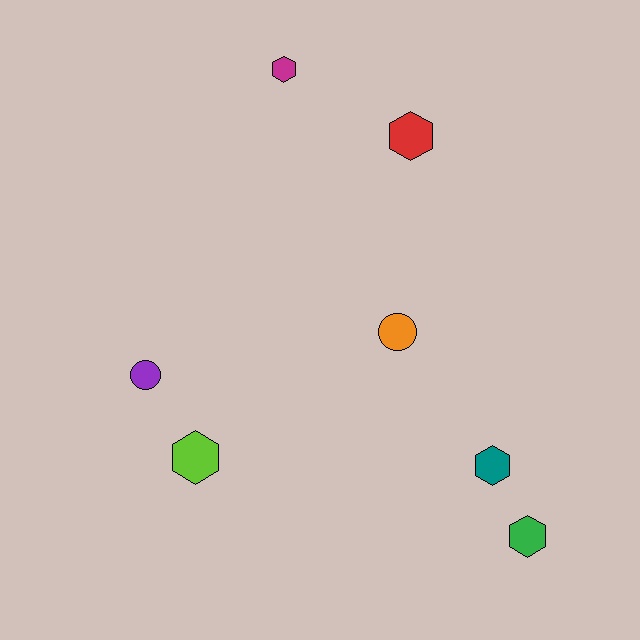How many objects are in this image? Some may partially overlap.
There are 7 objects.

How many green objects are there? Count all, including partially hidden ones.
There is 1 green object.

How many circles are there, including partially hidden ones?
There are 2 circles.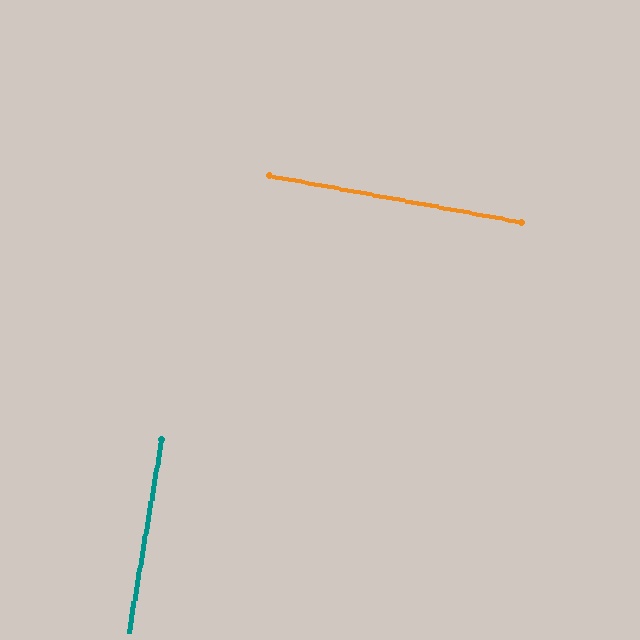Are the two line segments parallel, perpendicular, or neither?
Perpendicular — they meet at approximately 89°.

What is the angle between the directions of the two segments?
Approximately 89 degrees.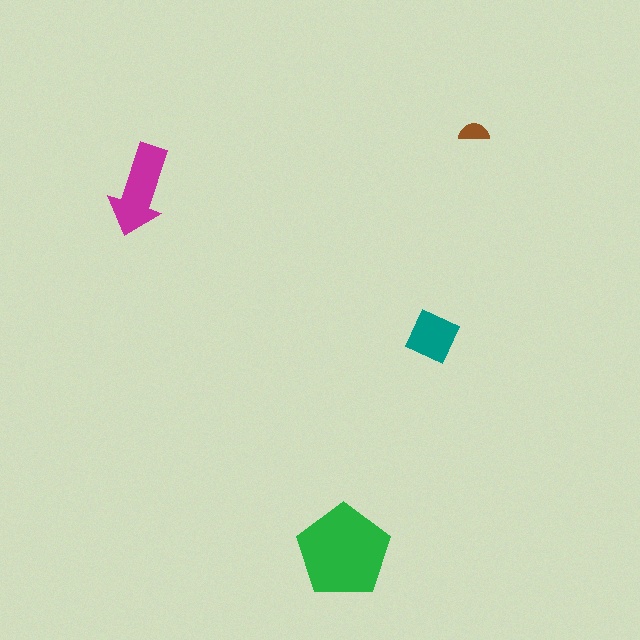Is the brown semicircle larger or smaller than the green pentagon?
Smaller.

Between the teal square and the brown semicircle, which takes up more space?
The teal square.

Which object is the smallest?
The brown semicircle.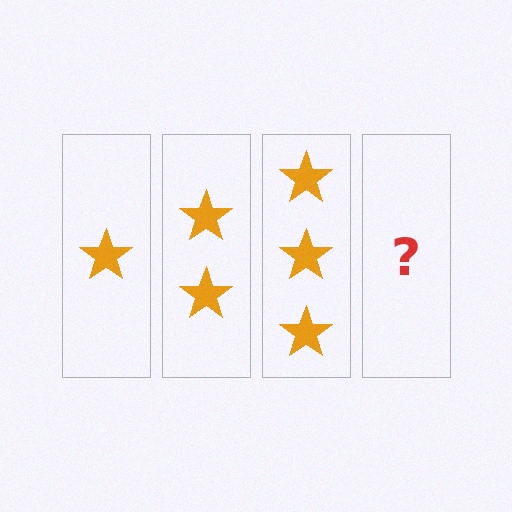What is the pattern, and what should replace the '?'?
The pattern is that each step adds one more star. The '?' should be 4 stars.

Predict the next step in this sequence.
The next step is 4 stars.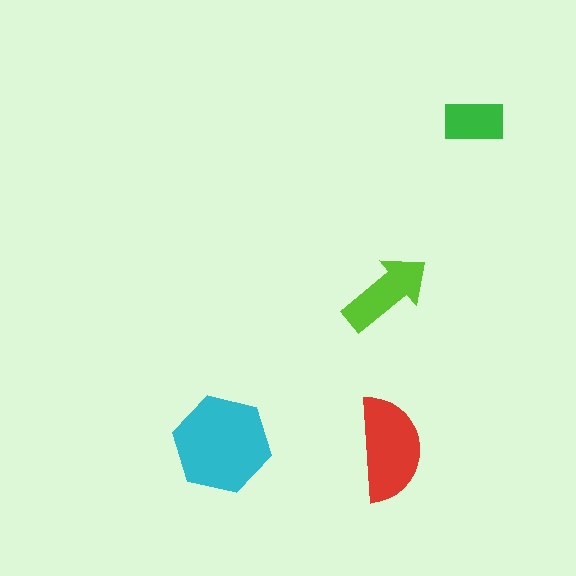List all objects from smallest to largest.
The green rectangle, the lime arrow, the red semicircle, the cyan hexagon.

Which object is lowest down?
The red semicircle is bottommost.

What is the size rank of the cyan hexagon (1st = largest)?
1st.